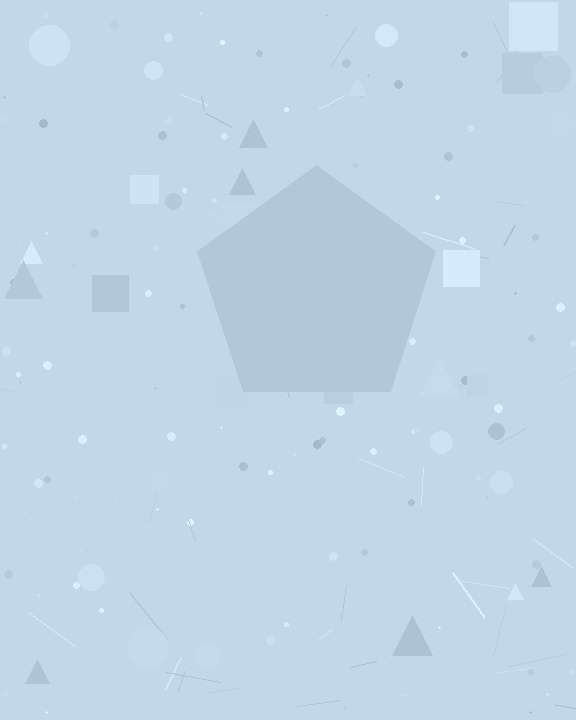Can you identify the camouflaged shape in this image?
The camouflaged shape is a pentagon.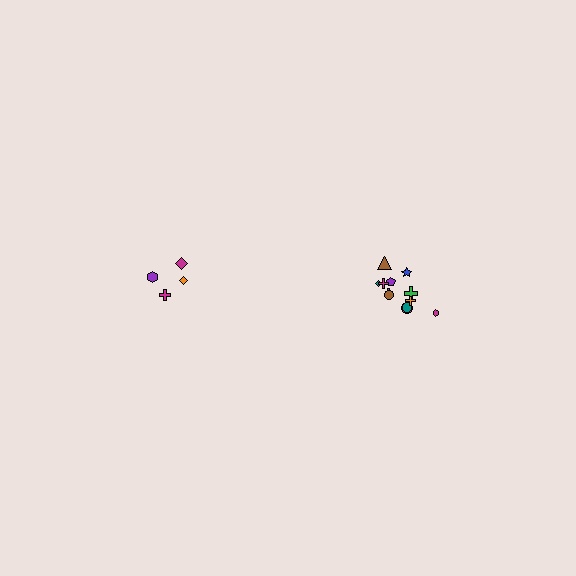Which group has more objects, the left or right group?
The right group.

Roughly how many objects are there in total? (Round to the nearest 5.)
Roughly 15 objects in total.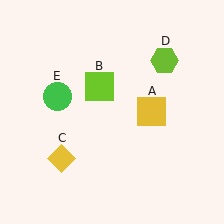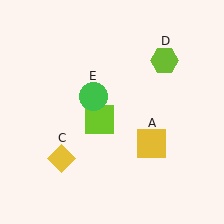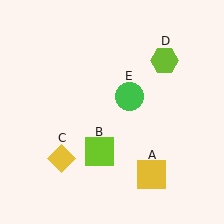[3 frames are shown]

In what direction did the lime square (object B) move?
The lime square (object B) moved down.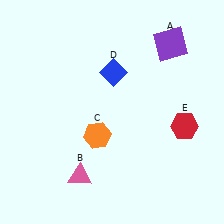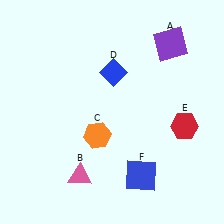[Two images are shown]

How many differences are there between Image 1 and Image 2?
There is 1 difference between the two images.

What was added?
A blue square (F) was added in Image 2.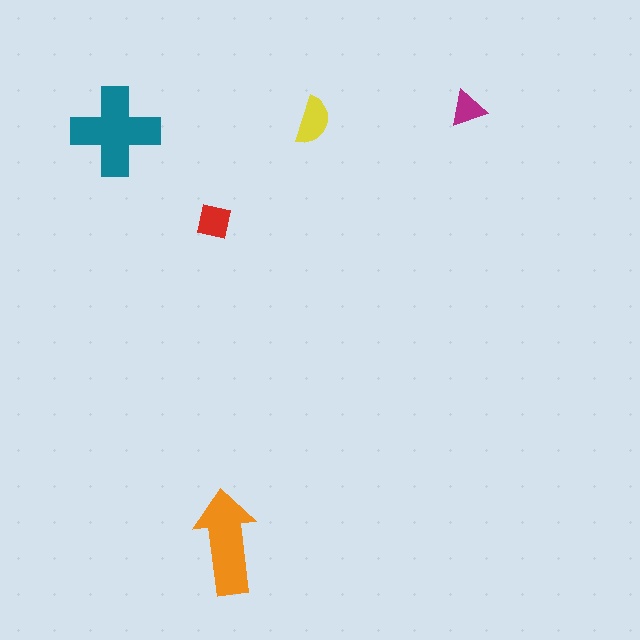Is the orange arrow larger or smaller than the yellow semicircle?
Larger.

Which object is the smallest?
The magenta triangle.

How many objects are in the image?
There are 5 objects in the image.